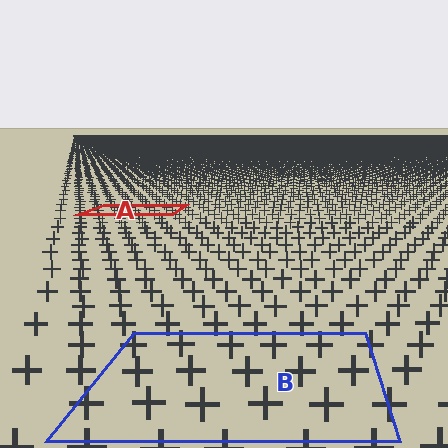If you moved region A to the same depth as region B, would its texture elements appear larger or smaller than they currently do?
They would appear larger. At a closer depth, the same texture elements are projected at a bigger on-screen size.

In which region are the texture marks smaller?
The texture marks are smaller in region A, because it is farther away.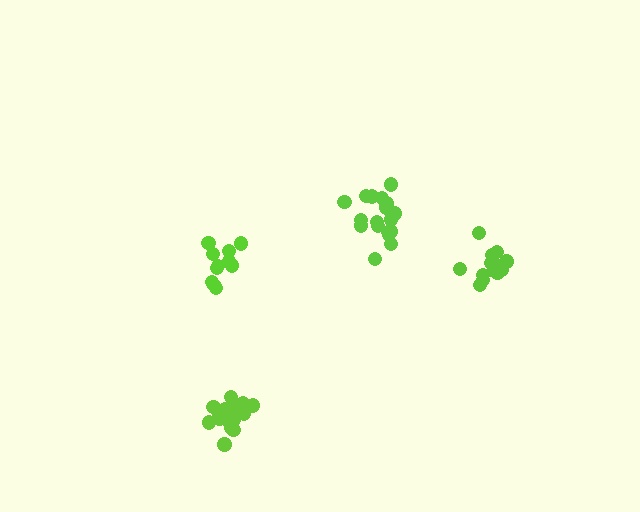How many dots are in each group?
Group 1: 18 dots, Group 2: 12 dots, Group 3: 15 dots, Group 4: 13 dots (58 total).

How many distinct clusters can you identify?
There are 4 distinct clusters.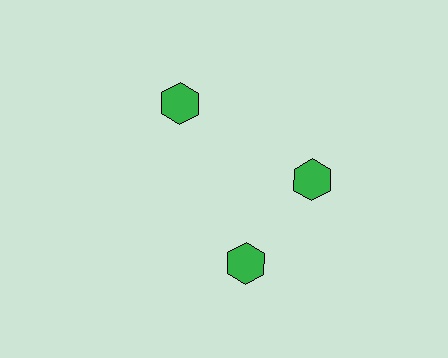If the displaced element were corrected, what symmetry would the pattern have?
It would have 3-fold rotational symmetry — the pattern would map onto itself every 120 degrees.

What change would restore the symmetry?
The symmetry would be restored by rotating it back into even spacing with its neighbors so that all 3 hexagons sit at equal angles and equal distance from the center.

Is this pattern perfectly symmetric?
No. The 3 green hexagons are arranged in a ring, but one element near the 7 o'clock position is rotated out of alignment along the ring, breaking the 3-fold rotational symmetry.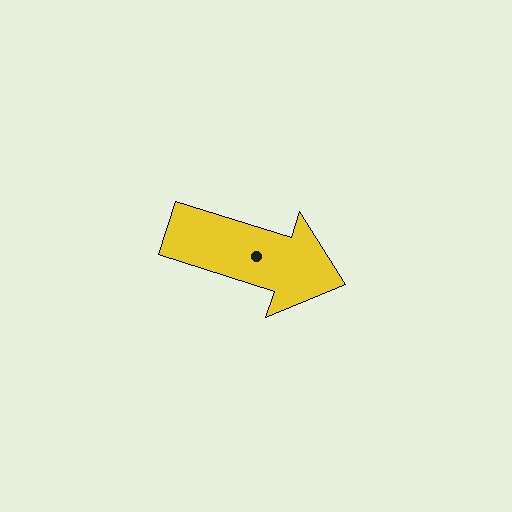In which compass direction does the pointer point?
East.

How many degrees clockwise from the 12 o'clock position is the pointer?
Approximately 108 degrees.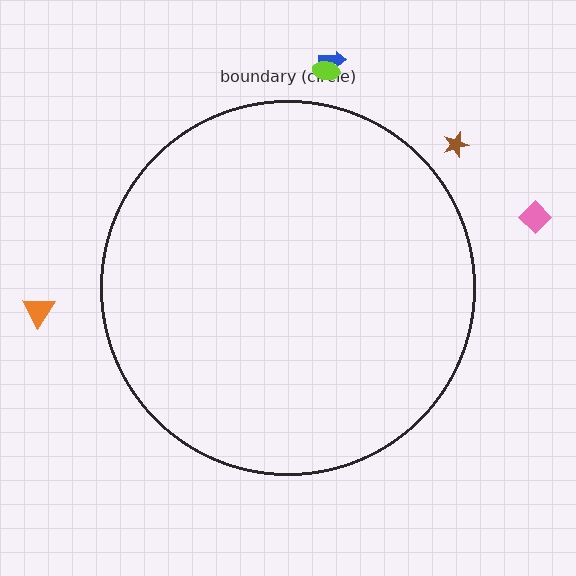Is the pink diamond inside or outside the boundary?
Outside.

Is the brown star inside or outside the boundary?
Outside.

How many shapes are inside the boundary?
0 inside, 5 outside.